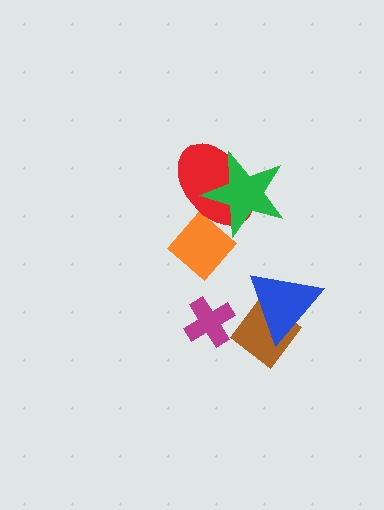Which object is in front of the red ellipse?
The green star is in front of the red ellipse.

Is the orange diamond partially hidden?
Yes, it is partially covered by another shape.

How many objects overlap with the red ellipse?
2 objects overlap with the red ellipse.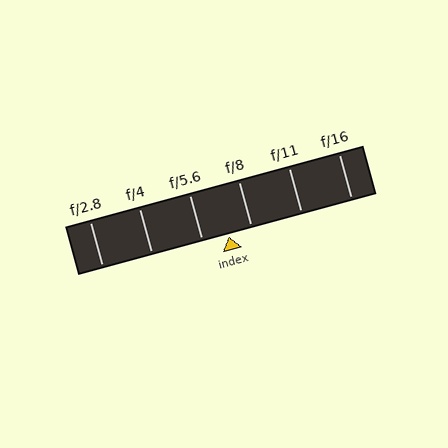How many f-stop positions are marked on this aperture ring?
There are 6 f-stop positions marked.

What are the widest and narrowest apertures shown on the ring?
The widest aperture shown is f/2.8 and the narrowest is f/16.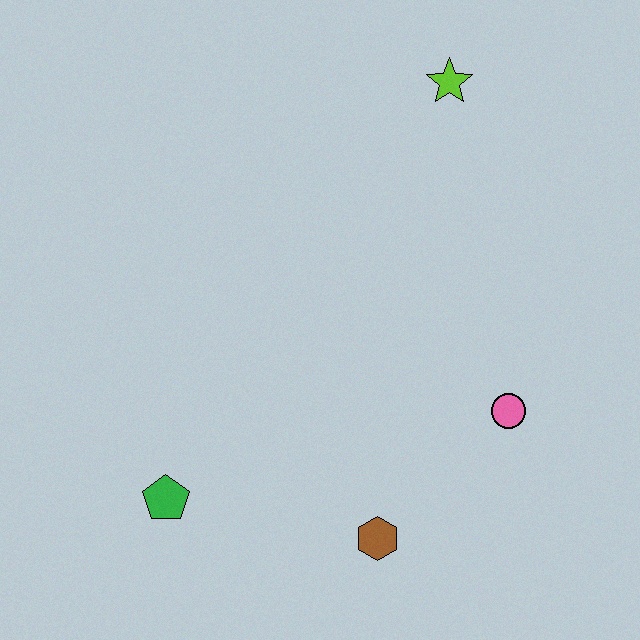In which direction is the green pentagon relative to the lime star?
The green pentagon is below the lime star.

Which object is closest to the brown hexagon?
The pink circle is closest to the brown hexagon.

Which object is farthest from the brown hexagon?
The lime star is farthest from the brown hexagon.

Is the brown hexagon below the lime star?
Yes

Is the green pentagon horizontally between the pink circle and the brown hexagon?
No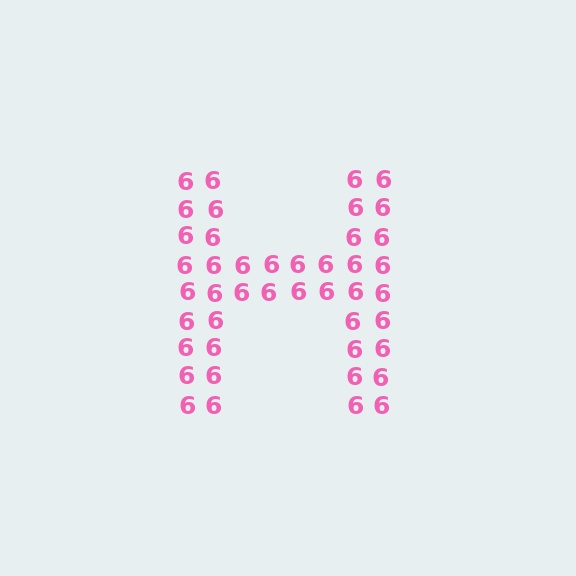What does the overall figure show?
The overall figure shows the letter H.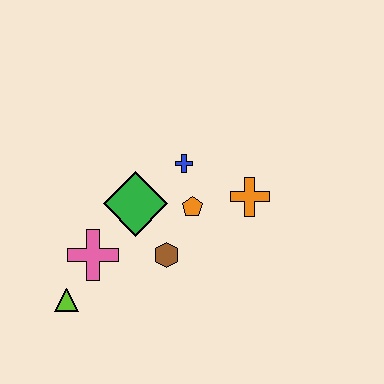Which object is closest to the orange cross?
The orange pentagon is closest to the orange cross.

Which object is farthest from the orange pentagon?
The lime triangle is farthest from the orange pentagon.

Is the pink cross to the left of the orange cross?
Yes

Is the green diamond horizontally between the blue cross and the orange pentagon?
No